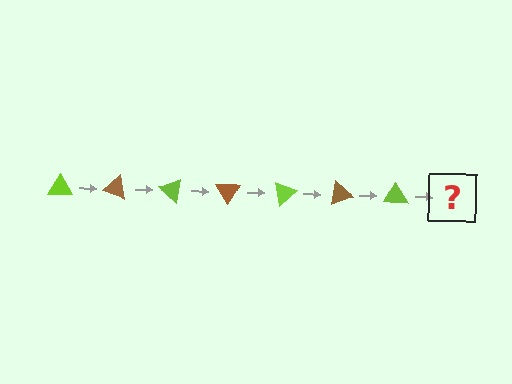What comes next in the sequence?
The next element should be a brown triangle, rotated 140 degrees from the start.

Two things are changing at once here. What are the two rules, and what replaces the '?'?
The two rules are that it rotates 20 degrees each step and the color cycles through lime and brown. The '?' should be a brown triangle, rotated 140 degrees from the start.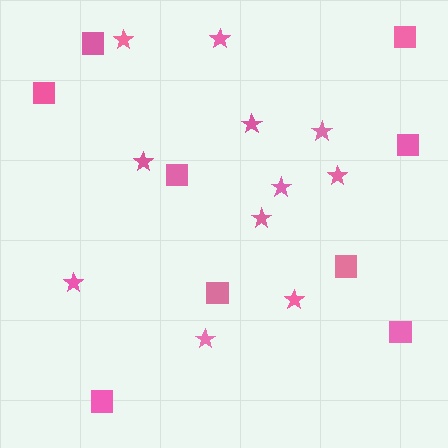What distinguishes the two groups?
There are 2 groups: one group of stars (11) and one group of squares (9).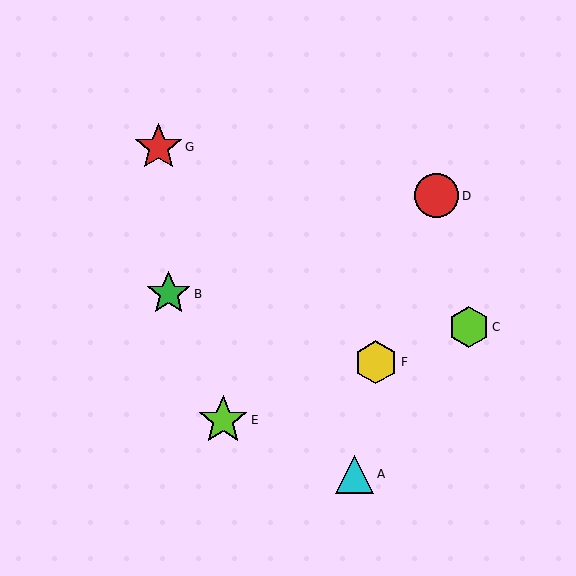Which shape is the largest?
The lime star (labeled E) is the largest.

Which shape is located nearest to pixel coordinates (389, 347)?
The yellow hexagon (labeled F) at (376, 362) is nearest to that location.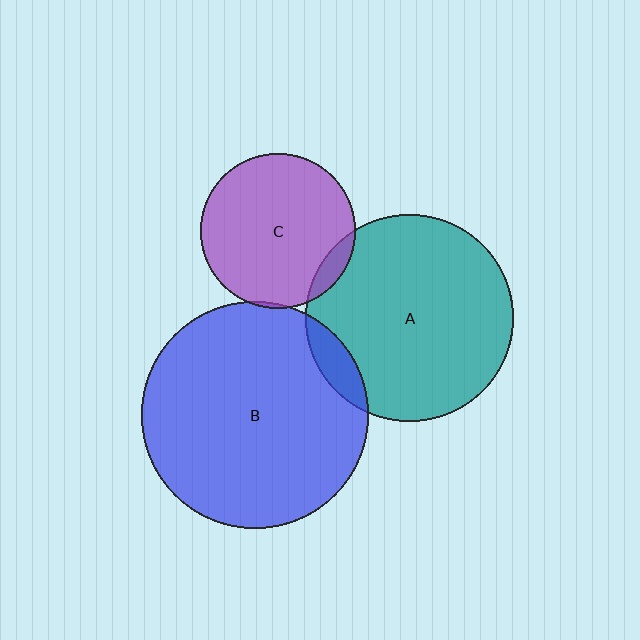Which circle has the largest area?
Circle B (blue).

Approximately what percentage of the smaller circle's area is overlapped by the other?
Approximately 10%.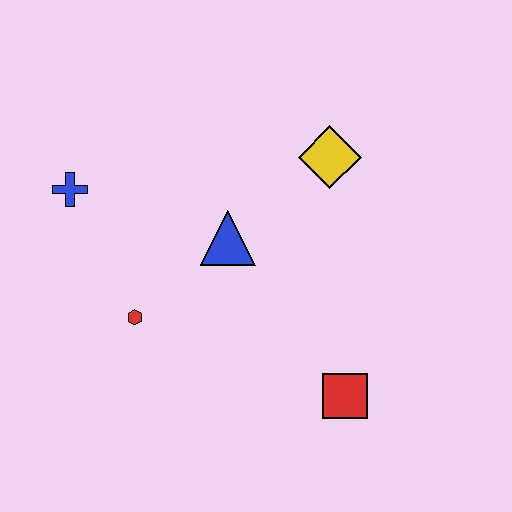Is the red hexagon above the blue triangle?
No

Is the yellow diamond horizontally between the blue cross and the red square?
Yes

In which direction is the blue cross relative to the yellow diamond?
The blue cross is to the left of the yellow diamond.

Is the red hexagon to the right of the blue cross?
Yes